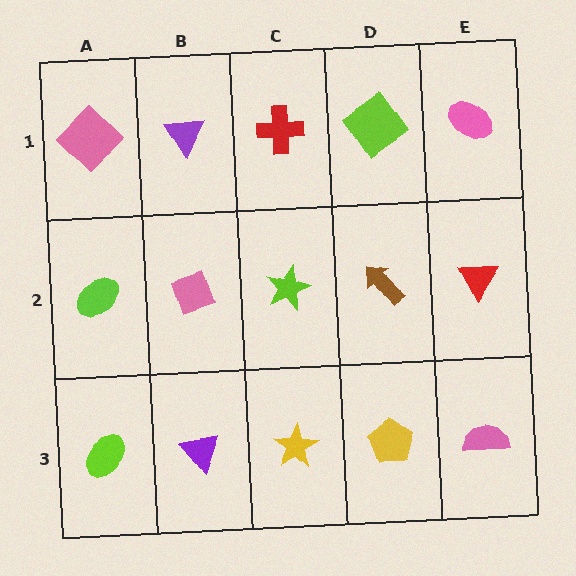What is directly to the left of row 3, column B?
A lime ellipse.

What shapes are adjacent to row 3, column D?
A brown arrow (row 2, column D), a yellow star (row 3, column C), a pink semicircle (row 3, column E).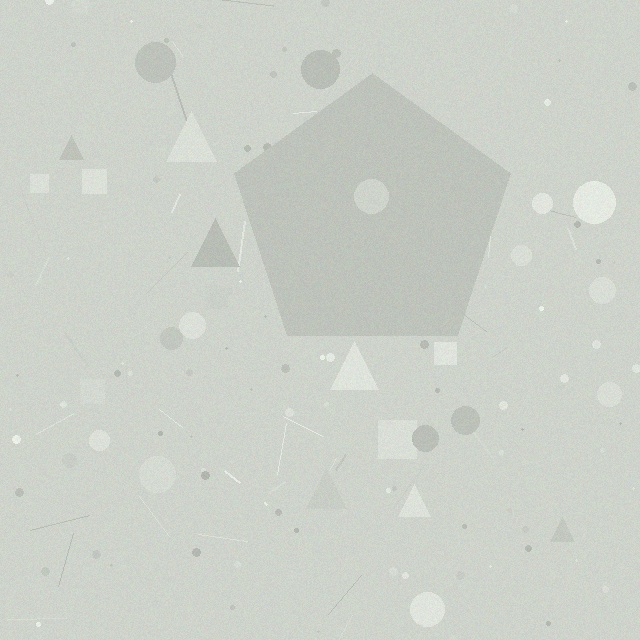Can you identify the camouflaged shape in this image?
The camouflaged shape is a pentagon.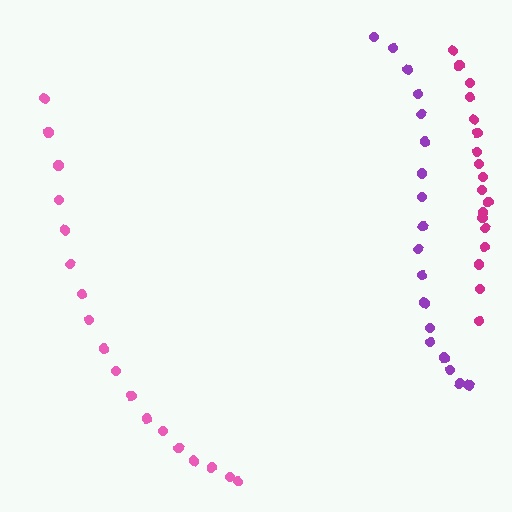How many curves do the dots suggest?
There are 3 distinct paths.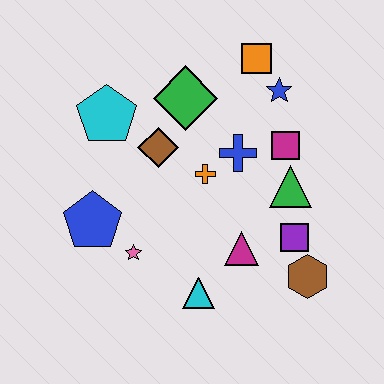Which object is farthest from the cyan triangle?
The orange square is farthest from the cyan triangle.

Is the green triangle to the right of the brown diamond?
Yes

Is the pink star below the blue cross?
Yes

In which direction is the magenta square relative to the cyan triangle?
The magenta square is above the cyan triangle.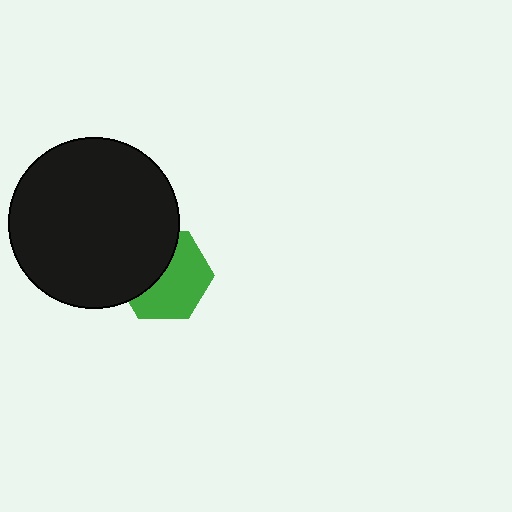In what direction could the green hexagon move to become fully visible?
The green hexagon could move toward the lower-right. That would shift it out from behind the black circle entirely.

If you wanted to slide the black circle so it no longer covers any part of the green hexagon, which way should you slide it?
Slide it toward the upper-left — that is the most direct way to separate the two shapes.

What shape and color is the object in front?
The object in front is a black circle.